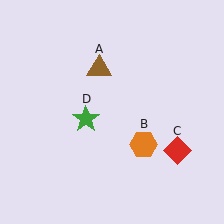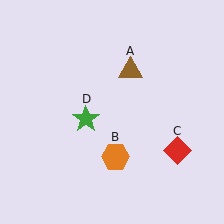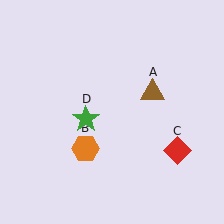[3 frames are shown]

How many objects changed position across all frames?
2 objects changed position: brown triangle (object A), orange hexagon (object B).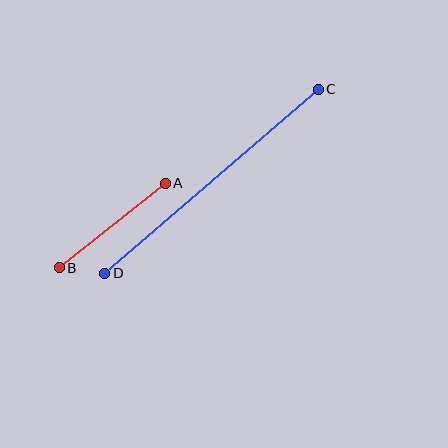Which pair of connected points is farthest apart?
Points C and D are farthest apart.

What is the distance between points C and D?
The distance is approximately 282 pixels.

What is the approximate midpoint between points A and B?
The midpoint is at approximately (112, 225) pixels.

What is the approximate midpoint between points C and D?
The midpoint is at approximately (211, 181) pixels.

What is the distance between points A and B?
The distance is approximately 135 pixels.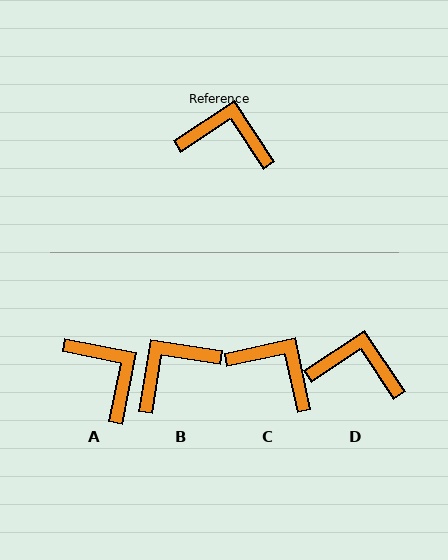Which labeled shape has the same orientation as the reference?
D.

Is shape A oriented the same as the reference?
No, it is off by about 45 degrees.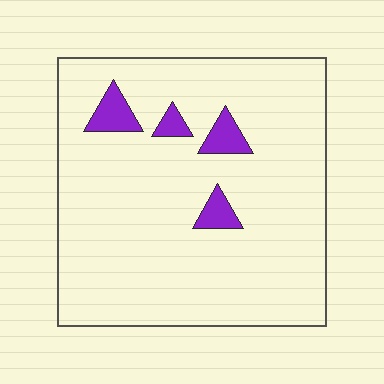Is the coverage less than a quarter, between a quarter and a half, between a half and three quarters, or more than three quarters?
Less than a quarter.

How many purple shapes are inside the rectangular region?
4.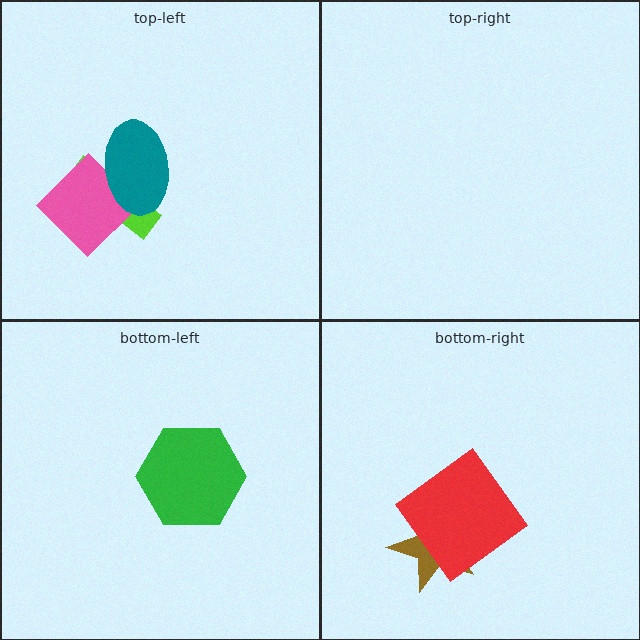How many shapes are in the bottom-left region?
1.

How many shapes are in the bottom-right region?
2.